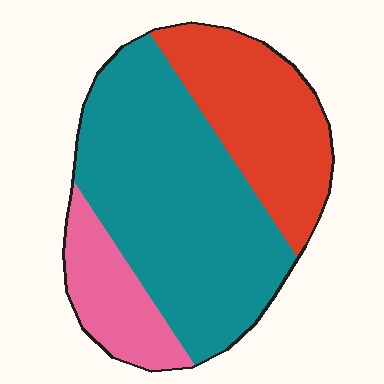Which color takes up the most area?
Teal, at roughly 55%.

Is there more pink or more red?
Red.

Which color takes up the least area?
Pink, at roughly 15%.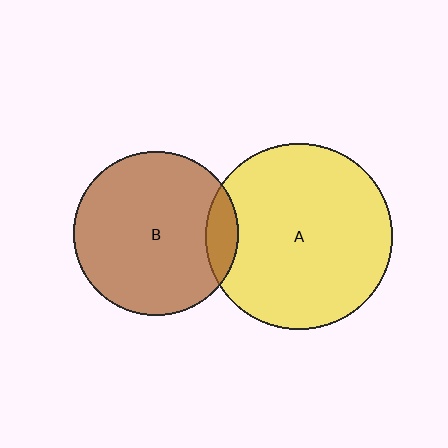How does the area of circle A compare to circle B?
Approximately 1.3 times.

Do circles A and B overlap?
Yes.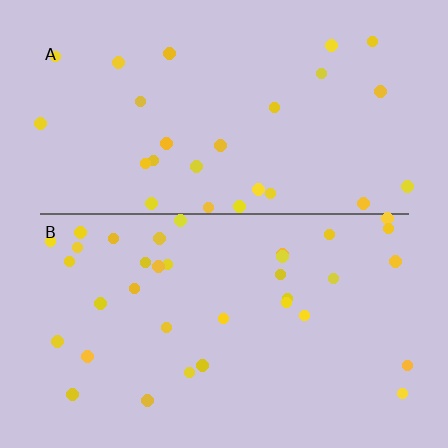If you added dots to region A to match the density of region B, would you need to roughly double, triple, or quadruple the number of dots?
Approximately double.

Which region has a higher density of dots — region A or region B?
B (the bottom).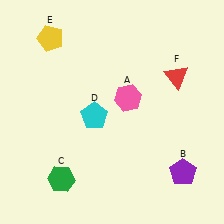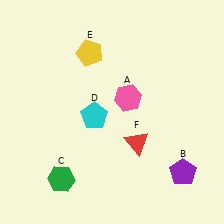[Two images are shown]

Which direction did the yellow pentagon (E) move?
The yellow pentagon (E) moved right.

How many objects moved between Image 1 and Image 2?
2 objects moved between the two images.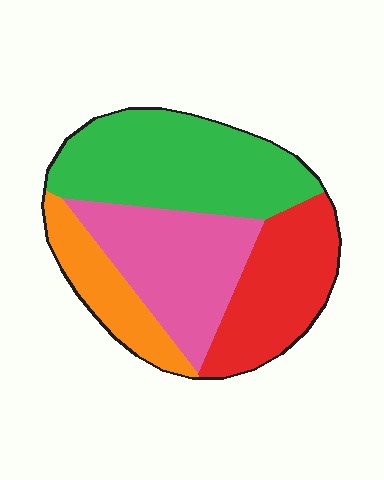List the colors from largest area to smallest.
From largest to smallest: green, pink, red, orange.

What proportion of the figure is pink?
Pink covers 27% of the figure.